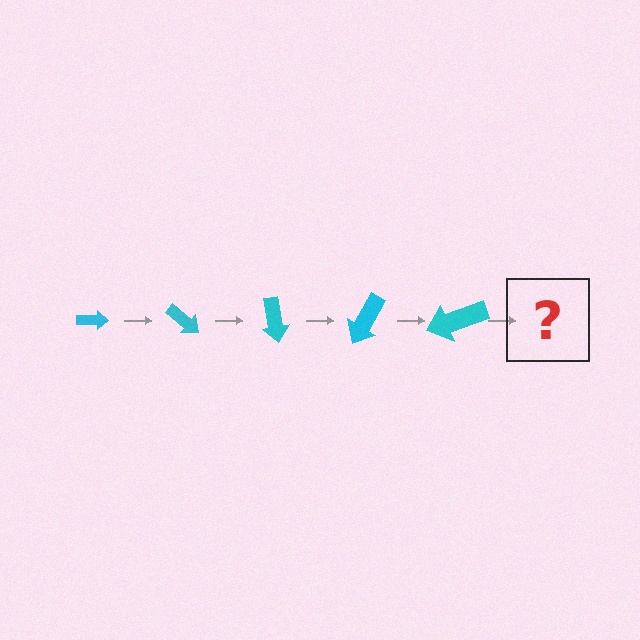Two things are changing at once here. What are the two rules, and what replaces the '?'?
The two rules are that the arrow grows larger each step and it rotates 40 degrees each step. The '?' should be an arrow, larger than the previous one and rotated 200 degrees from the start.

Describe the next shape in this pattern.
It should be an arrow, larger than the previous one and rotated 200 degrees from the start.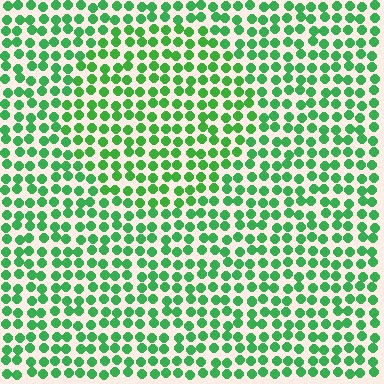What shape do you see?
I see a circle.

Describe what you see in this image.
The image is filled with small green elements in a uniform arrangement. A circle-shaped region is visible where the elements are tinted to a slightly different hue, forming a subtle color boundary.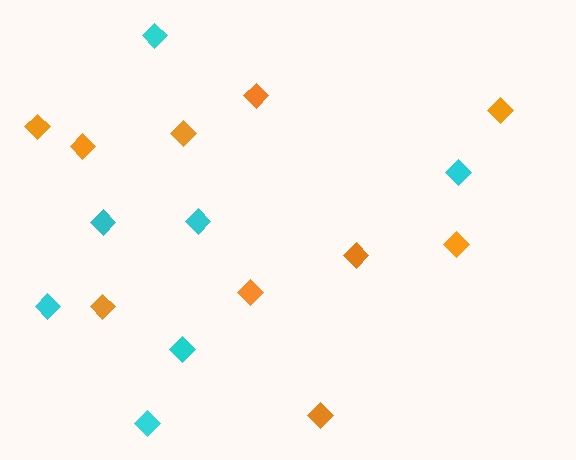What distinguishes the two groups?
There are 2 groups: one group of orange diamonds (10) and one group of cyan diamonds (7).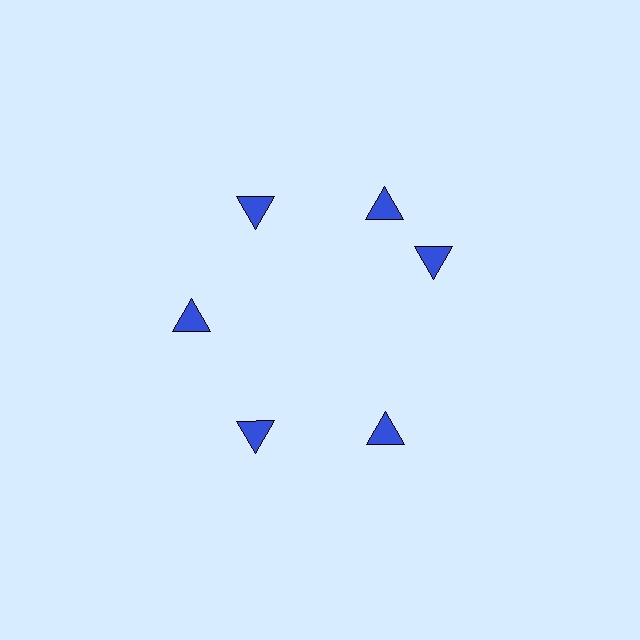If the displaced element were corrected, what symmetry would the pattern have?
It would have 6-fold rotational symmetry — the pattern would map onto itself every 60 degrees.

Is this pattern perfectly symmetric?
No. The 6 blue triangles are arranged in a ring, but one element near the 3 o'clock position is rotated out of alignment along the ring, breaking the 6-fold rotational symmetry.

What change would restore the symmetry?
The symmetry would be restored by rotating it back into even spacing with its neighbors so that all 6 triangles sit at equal angles and equal distance from the center.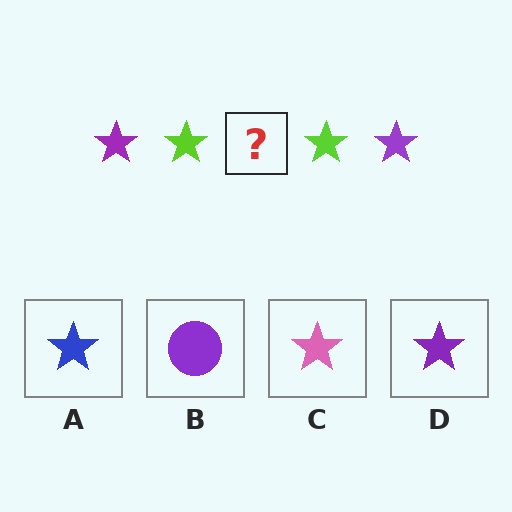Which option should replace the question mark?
Option D.